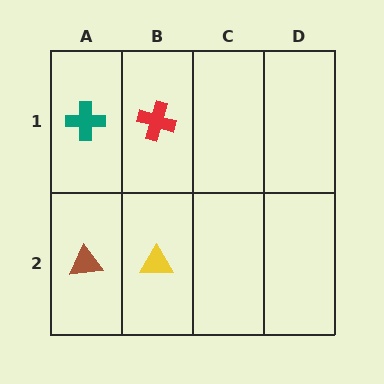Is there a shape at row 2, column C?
No, that cell is empty.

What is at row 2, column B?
A yellow triangle.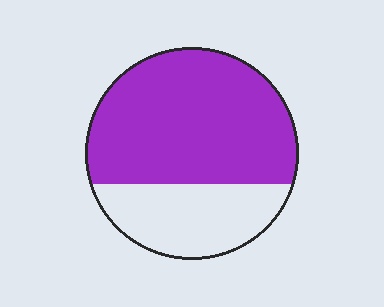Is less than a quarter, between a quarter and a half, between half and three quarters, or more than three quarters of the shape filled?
Between half and three quarters.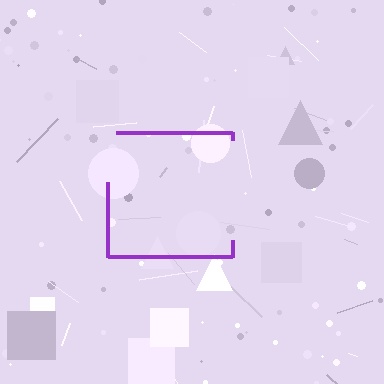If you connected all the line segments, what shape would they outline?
They would outline a square.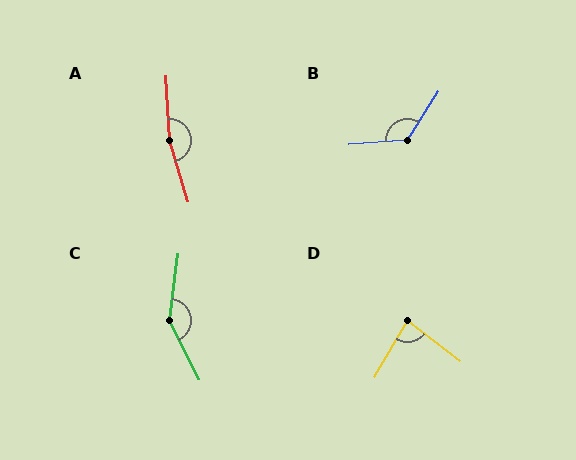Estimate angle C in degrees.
Approximately 146 degrees.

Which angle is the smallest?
D, at approximately 82 degrees.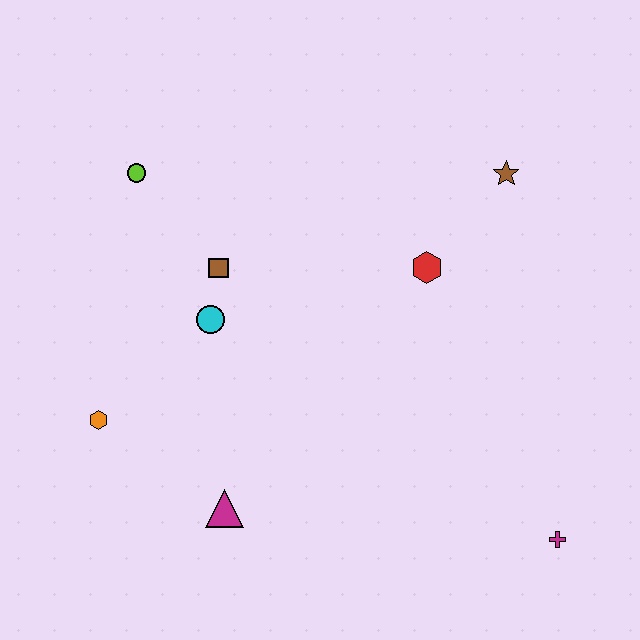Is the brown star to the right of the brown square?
Yes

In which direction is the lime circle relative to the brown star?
The lime circle is to the left of the brown star.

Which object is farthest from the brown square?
The magenta cross is farthest from the brown square.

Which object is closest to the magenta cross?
The red hexagon is closest to the magenta cross.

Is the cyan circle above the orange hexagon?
Yes